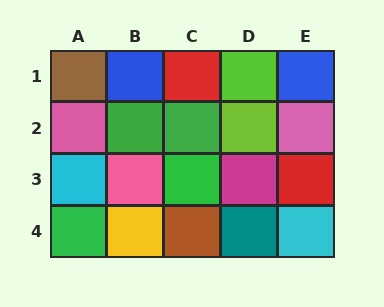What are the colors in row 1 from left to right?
Brown, blue, red, lime, blue.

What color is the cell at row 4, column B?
Yellow.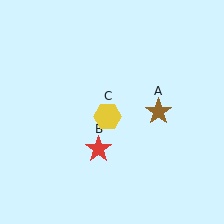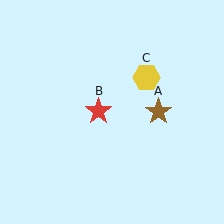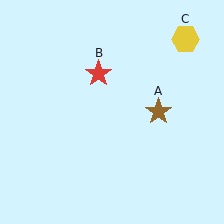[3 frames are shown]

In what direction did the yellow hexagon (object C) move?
The yellow hexagon (object C) moved up and to the right.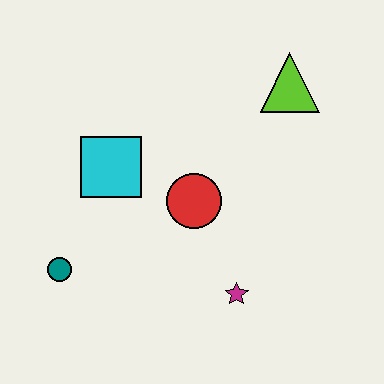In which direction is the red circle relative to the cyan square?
The red circle is to the right of the cyan square.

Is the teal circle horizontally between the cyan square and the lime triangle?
No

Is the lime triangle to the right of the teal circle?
Yes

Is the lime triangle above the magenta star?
Yes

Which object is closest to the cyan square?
The red circle is closest to the cyan square.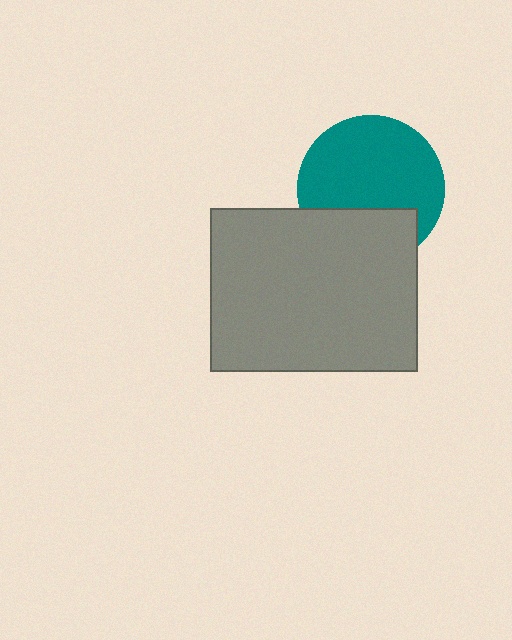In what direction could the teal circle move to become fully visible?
The teal circle could move up. That would shift it out from behind the gray rectangle entirely.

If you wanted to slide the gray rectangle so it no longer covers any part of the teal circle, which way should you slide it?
Slide it down — that is the most direct way to separate the two shapes.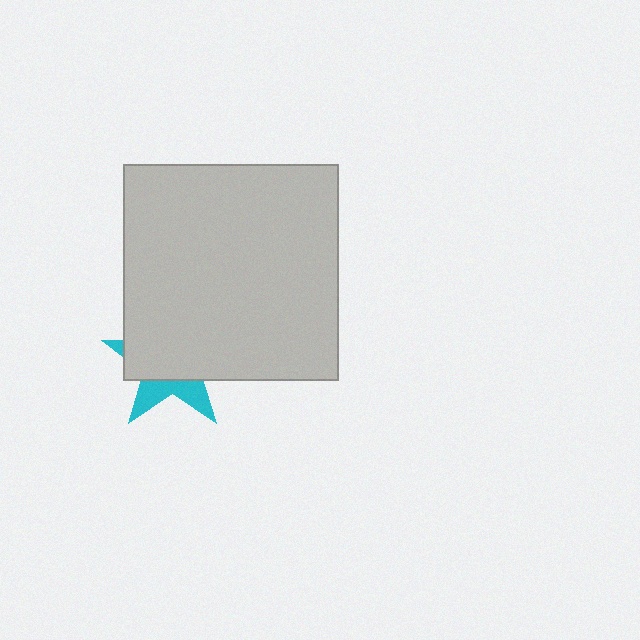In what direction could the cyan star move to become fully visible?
The cyan star could move down. That would shift it out from behind the light gray square entirely.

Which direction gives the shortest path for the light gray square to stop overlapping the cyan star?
Moving up gives the shortest separation.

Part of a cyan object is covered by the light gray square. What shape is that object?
It is a star.